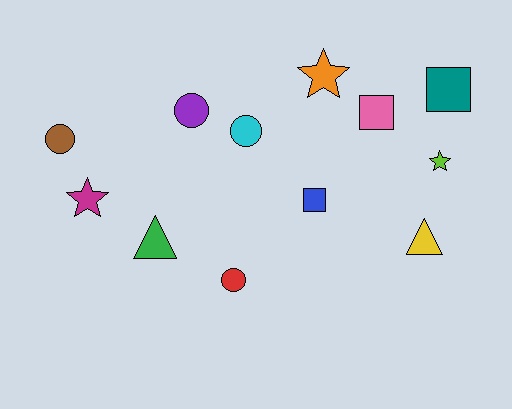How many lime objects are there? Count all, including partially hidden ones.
There is 1 lime object.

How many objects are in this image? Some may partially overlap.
There are 12 objects.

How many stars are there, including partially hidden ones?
There are 3 stars.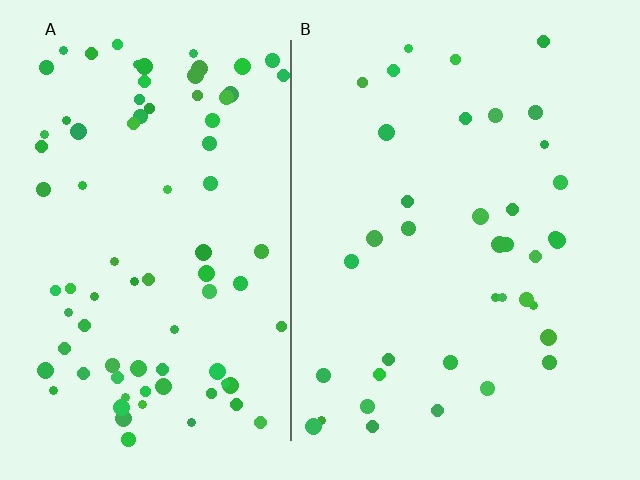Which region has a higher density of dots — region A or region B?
A (the left).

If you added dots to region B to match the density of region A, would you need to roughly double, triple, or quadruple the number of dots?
Approximately double.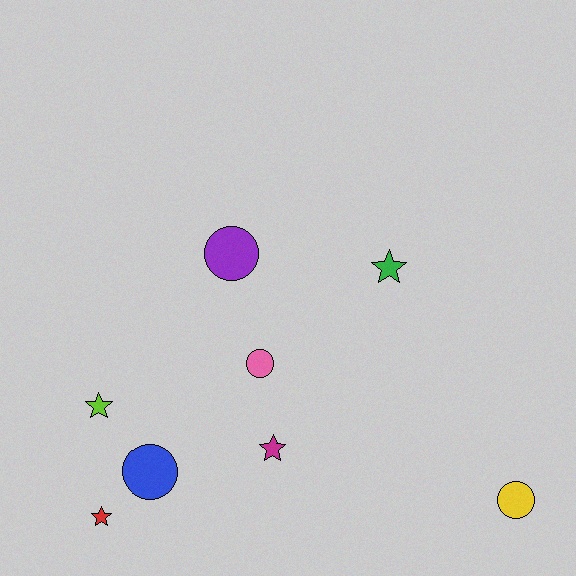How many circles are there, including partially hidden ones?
There are 4 circles.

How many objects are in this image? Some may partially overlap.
There are 8 objects.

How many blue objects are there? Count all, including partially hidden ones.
There is 1 blue object.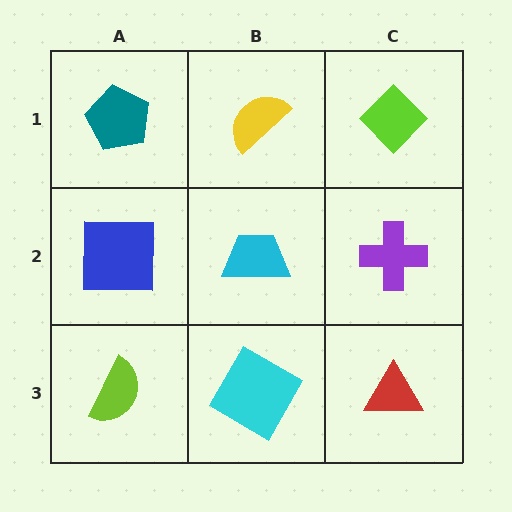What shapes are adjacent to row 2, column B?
A yellow semicircle (row 1, column B), a cyan diamond (row 3, column B), a blue square (row 2, column A), a purple cross (row 2, column C).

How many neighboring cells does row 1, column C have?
2.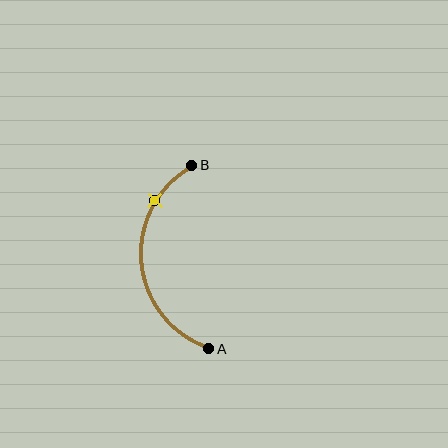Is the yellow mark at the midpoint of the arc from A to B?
No. The yellow mark lies on the arc but is closer to endpoint B. The arc midpoint would be at the point on the curve equidistant along the arc from both A and B.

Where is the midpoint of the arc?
The arc midpoint is the point on the curve farthest from the straight line joining A and B. It sits to the left of that line.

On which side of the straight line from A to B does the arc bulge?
The arc bulges to the left of the straight line connecting A and B.